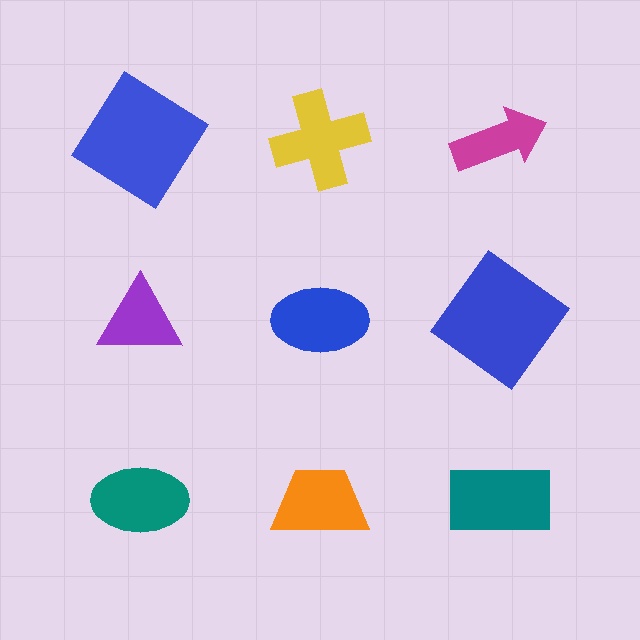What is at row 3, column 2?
An orange trapezoid.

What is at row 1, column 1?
A blue diamond.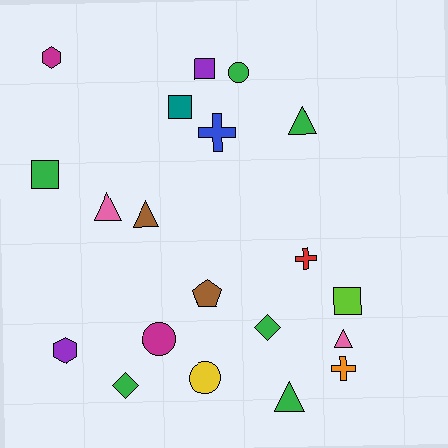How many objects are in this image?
There are 20 objects.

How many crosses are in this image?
There are 3 crosses.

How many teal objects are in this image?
There is 1 teal object.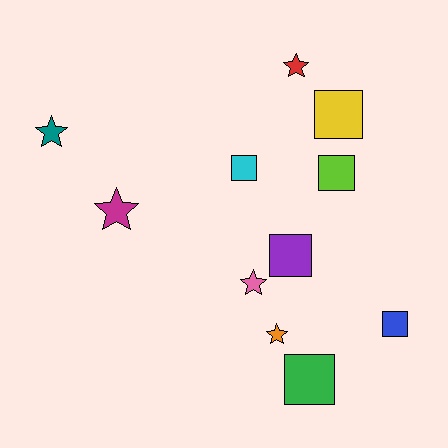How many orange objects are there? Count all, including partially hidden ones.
There is 1 orange object.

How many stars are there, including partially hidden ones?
There are 5 stars.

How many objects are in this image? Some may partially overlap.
There are 11 objects.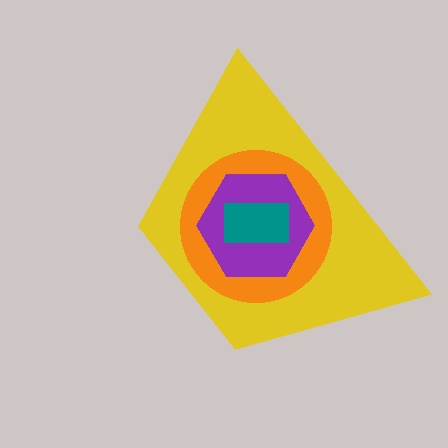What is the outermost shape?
The yellow trapezoid.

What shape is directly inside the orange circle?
The purple hexagon.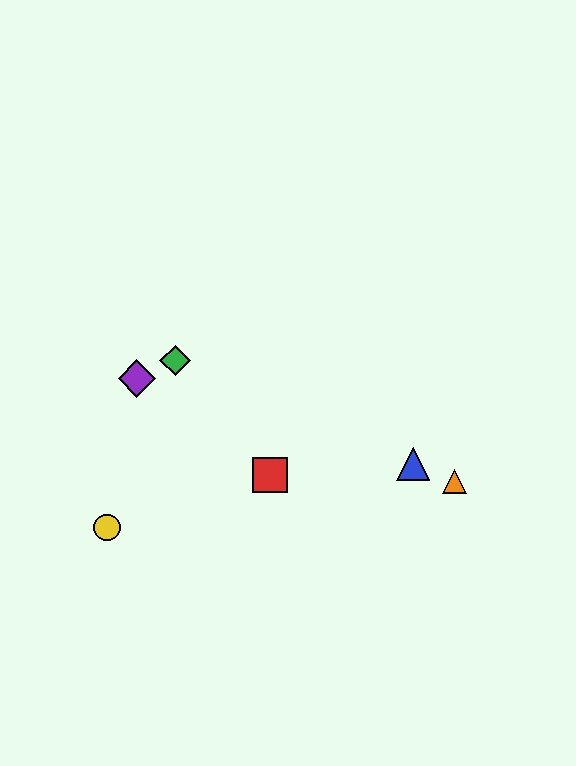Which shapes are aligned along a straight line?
The blue triangle, the green diamond, the orange triangle are aligned along a straight line.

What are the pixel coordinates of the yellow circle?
The yellow circle is at (107, 527).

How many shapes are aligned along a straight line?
3 shapes (the blue triangle, the green diamond, the orange triangle) are aligned along a straight line.